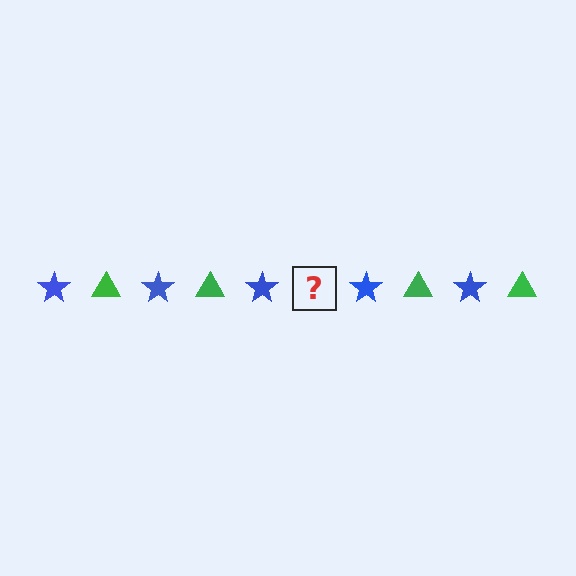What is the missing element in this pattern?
The missing element is a green triangle.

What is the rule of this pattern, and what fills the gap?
The rule is that the pattern alternates between blue star and green triangle. The gap should be filled with a green triangle.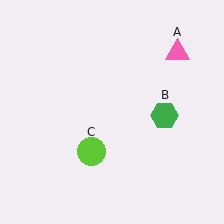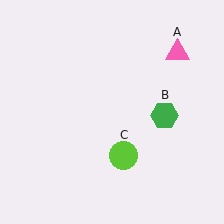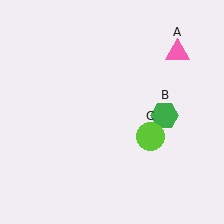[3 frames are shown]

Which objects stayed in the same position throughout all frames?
Pink triangle (object A) and green hexagon (object B) remained stationary.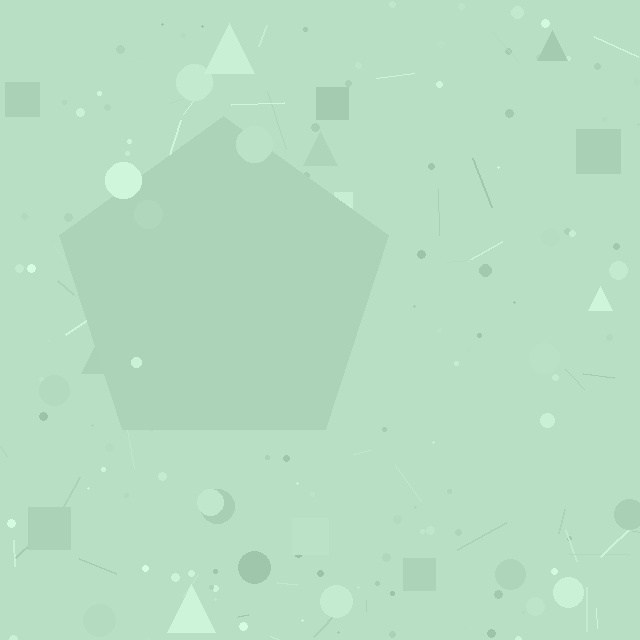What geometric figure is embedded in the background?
A pentagon is embedded in the background.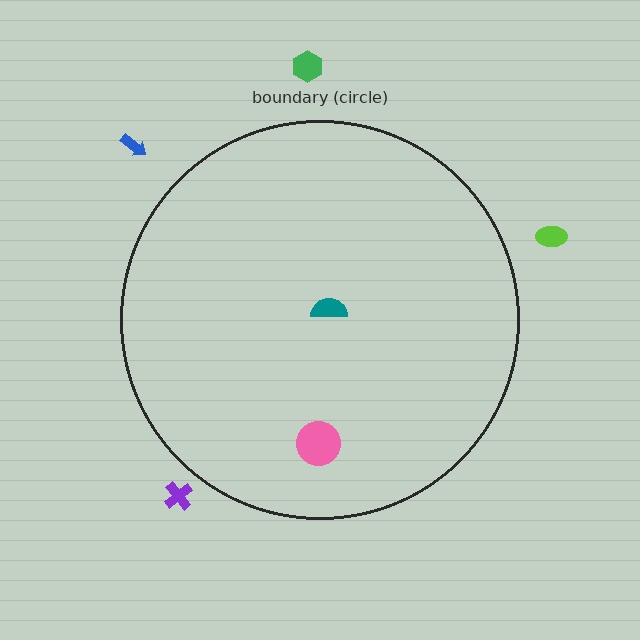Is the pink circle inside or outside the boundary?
Inside.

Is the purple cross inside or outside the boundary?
Outside.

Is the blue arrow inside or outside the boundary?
Outside.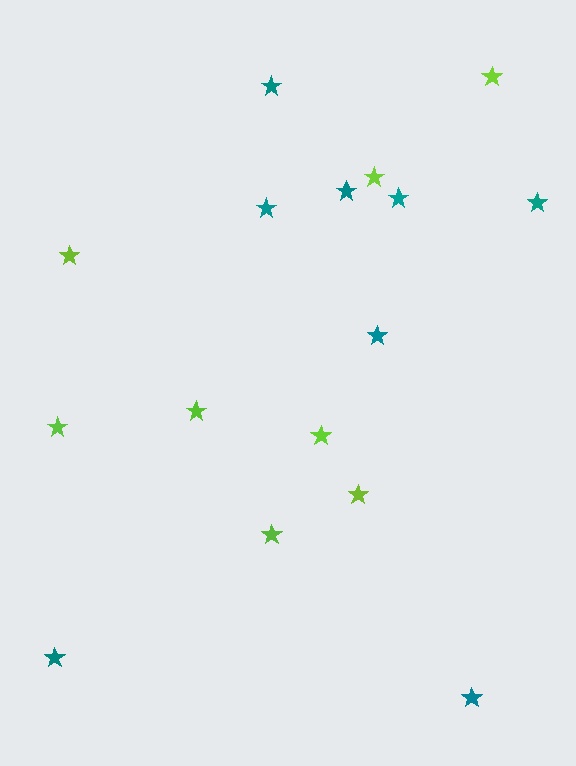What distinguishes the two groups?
There are 2 groups: one group of lime stars (8) and one group of teal stars (8).